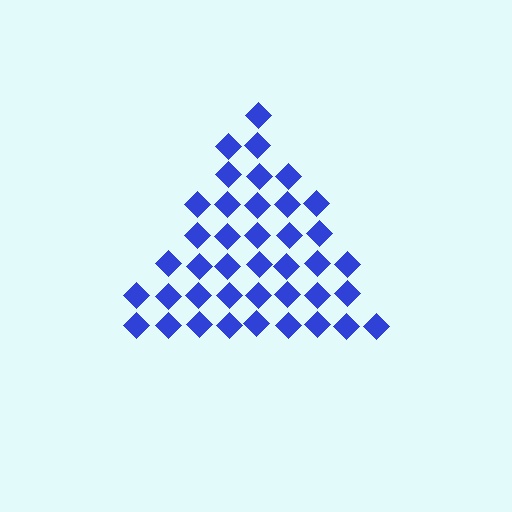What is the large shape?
The large shape is a triangle.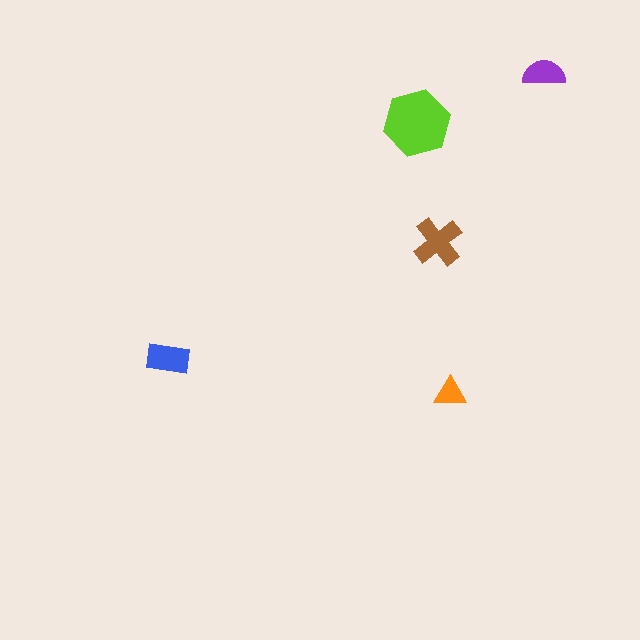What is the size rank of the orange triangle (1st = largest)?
5th.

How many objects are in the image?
There are 5 objects in the image.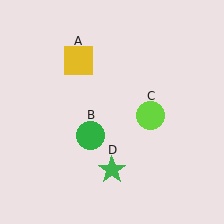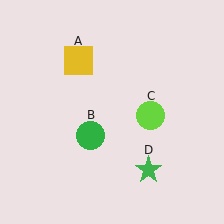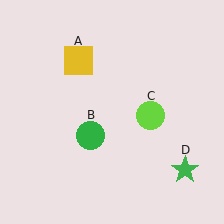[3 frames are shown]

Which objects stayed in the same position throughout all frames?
Yellow square (object A) and green circle (object B) and lime circle (object C) remained stationary.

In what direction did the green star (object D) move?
The green star (object D) moved right.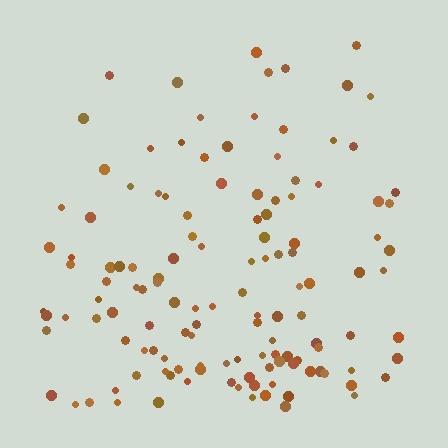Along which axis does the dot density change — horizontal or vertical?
Vertical.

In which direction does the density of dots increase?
From top to bottom, with the bottom side densest.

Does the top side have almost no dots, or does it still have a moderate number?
Still a moderate number, just noticeably fewer than the bottom.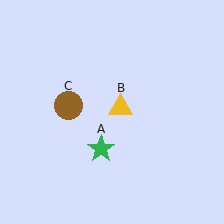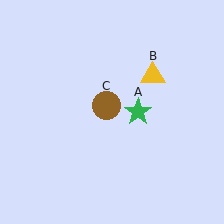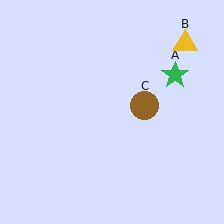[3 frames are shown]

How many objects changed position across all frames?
3 objects changed position: green star (object A), yellow triangle (object B), brown circle (object C).